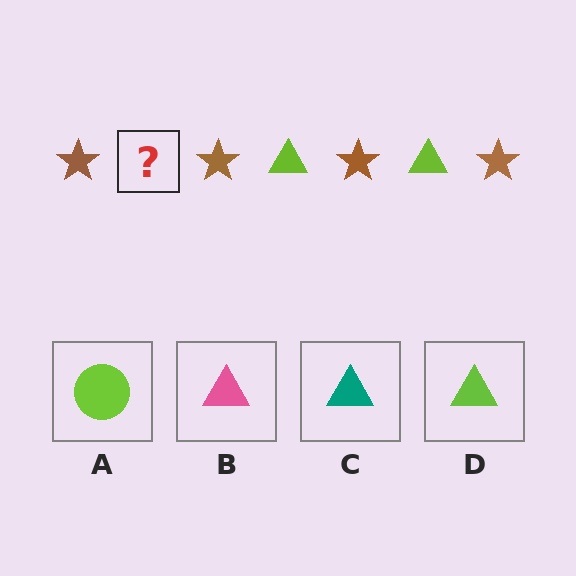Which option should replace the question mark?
Option D.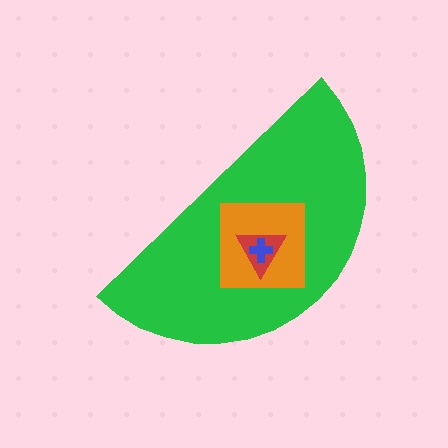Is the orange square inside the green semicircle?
Yes.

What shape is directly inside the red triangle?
The blue cross.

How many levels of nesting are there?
4.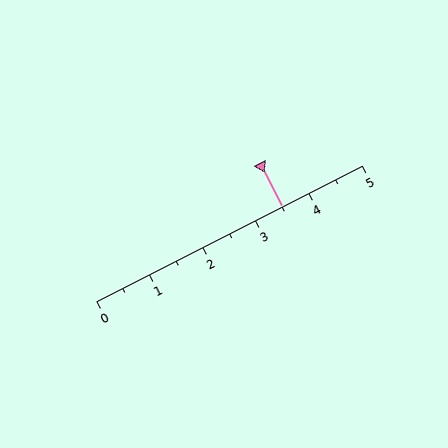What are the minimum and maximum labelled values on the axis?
The axis runs from 0 to 5.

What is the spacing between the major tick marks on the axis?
The major ticks are spaced 1 apart.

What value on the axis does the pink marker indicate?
The marker indicates approximately 3.5.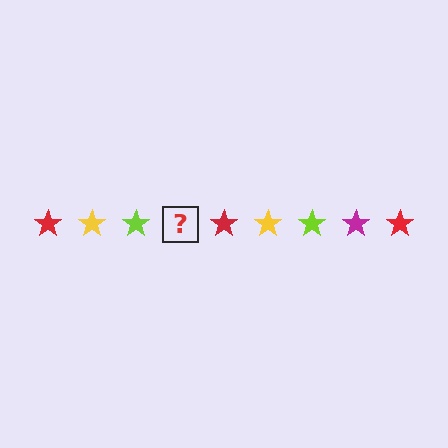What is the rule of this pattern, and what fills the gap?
The rule is that the pattern cycles through red, yellow, lime, magenta stars. The gap should be filled with a magenta star.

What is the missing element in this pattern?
The missing element is a magenta star.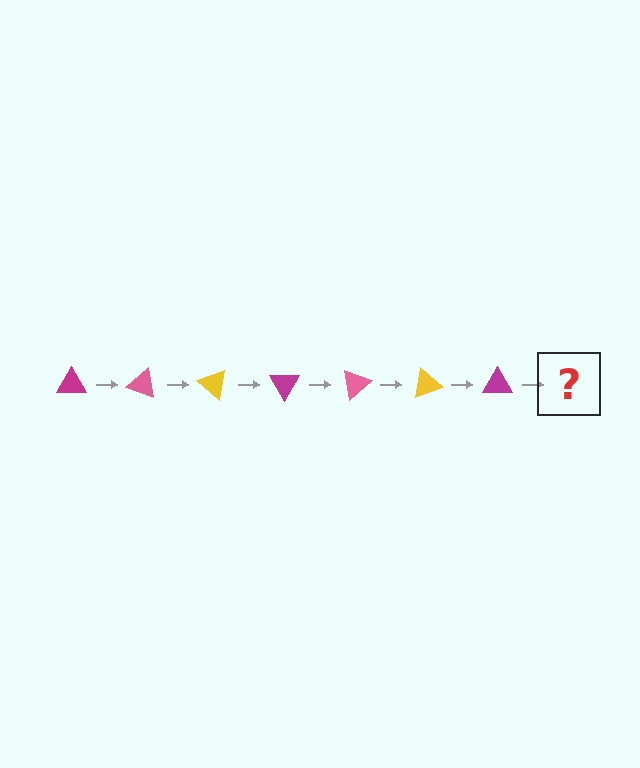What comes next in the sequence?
The next element should be a pink triangle, rotated 140 degrees from the start.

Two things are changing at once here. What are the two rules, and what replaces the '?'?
The two rules are that it rotates 20 degrees each step and the color cycles through magenta, pink, and yellow. The '?' should be a pink triangle, rotated 140 degrees from the start.